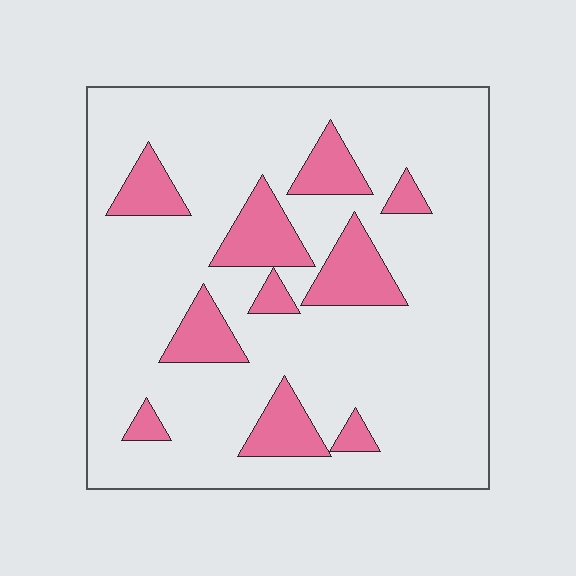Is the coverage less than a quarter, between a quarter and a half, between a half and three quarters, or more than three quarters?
Less than a quarter.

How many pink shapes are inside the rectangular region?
10.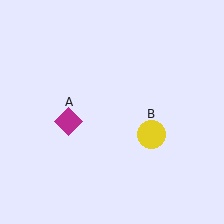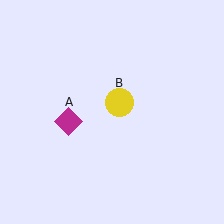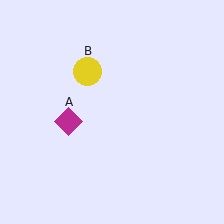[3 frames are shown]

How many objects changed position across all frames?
1 object changed position: yellow circle (object B).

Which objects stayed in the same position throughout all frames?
Magenta diamond (object A) remained stationary.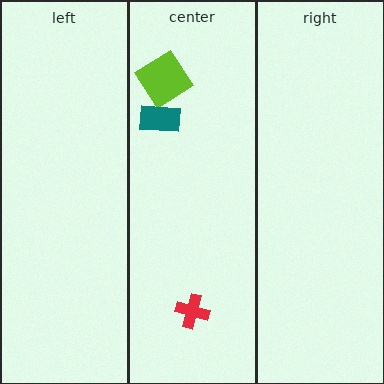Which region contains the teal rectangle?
The center region.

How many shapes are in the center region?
3.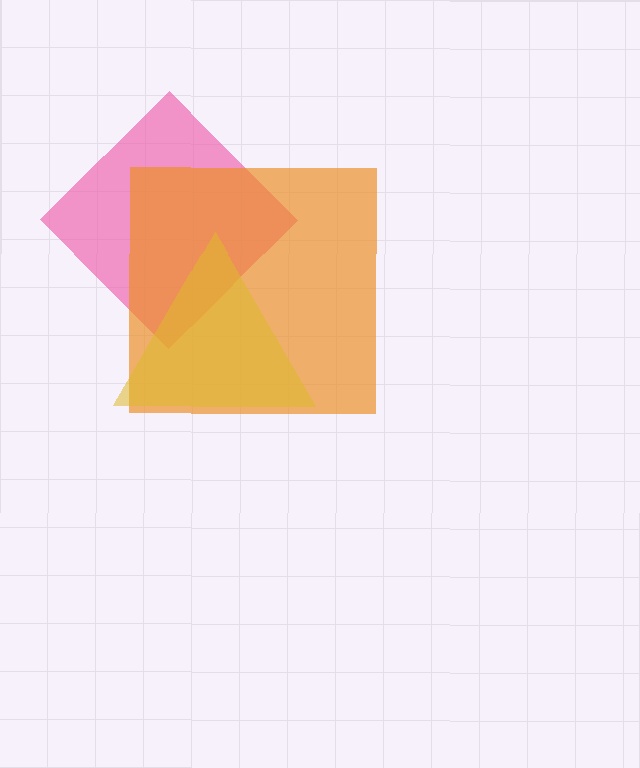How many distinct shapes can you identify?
There are 3 distinct shapes: a pink diamond, an orange square, a yellow triangle.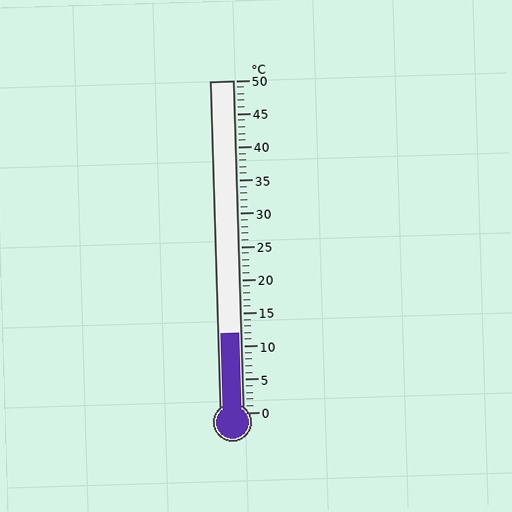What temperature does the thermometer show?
The thermometer shows approximately 12°C.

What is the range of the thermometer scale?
The thermometer scale ranges from 0°C to 50°C.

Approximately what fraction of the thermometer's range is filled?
The thermometer is filled to approximately 25% of its range.